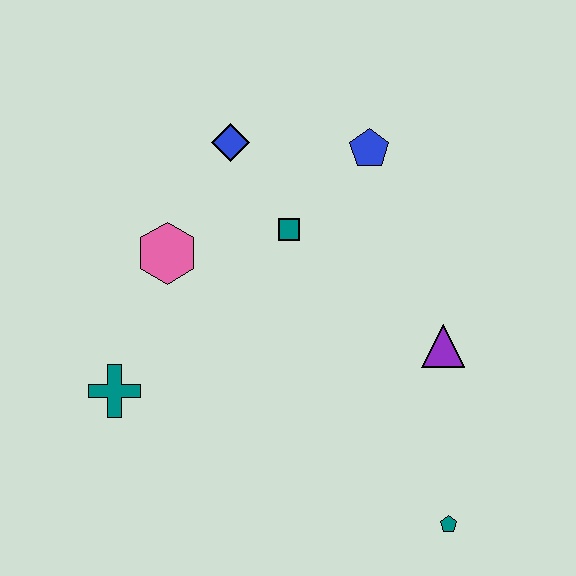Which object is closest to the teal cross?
The pink hexagon is closest to the teal cross.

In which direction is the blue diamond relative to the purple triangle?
The blue diamond is to the left of the purple triangle.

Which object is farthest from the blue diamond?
The teal pentagon is farthest from the blue diamond.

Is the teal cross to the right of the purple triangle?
No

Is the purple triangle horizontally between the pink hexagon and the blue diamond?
No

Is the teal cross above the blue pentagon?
No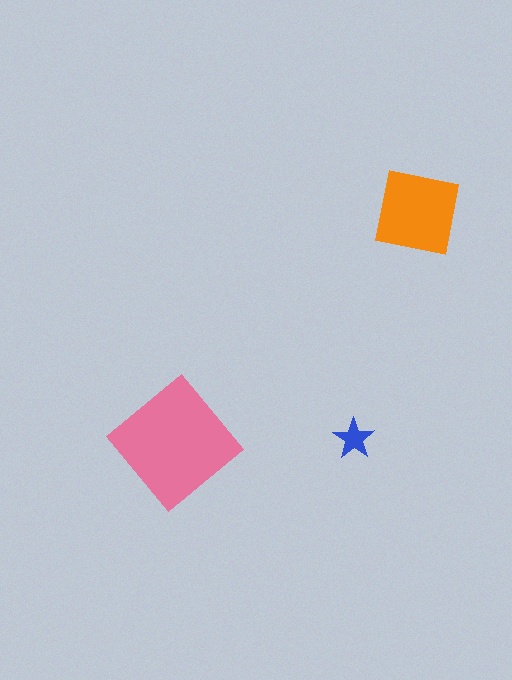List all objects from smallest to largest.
The blue star, the orange square, the pink diamond.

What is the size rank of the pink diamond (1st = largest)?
1st.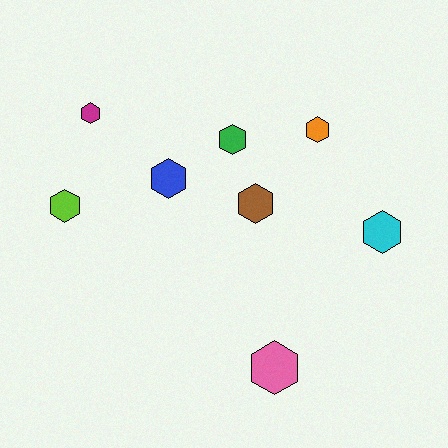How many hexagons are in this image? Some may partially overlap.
There are 8 hexagons.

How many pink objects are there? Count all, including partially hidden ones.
There is 1 pink object.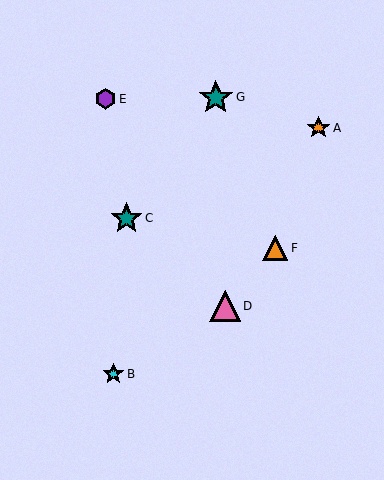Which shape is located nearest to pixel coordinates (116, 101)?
The purple hexagon (labeled E) at (105, 99) is nearest to that location.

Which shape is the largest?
The teal star (labeled G) is the largest.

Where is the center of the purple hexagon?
The center of the purple hexagon is at (105, 99).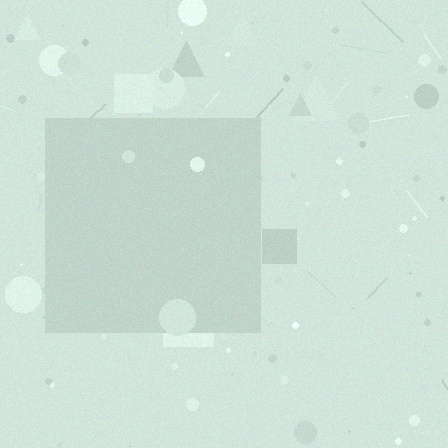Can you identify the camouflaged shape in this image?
The camouflaged shape is a square.